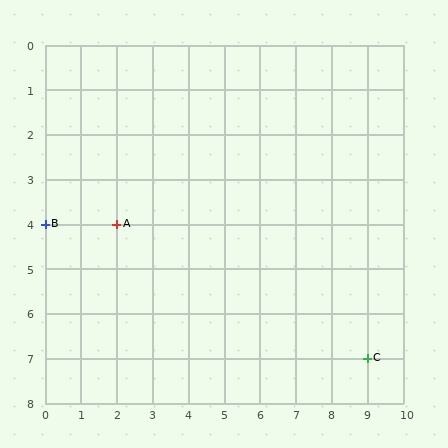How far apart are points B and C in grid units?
Points B and C are 9 columns and 3 rows apart (about 9.5 grid units diagonally).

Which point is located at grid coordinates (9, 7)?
Point C is at (9, 7).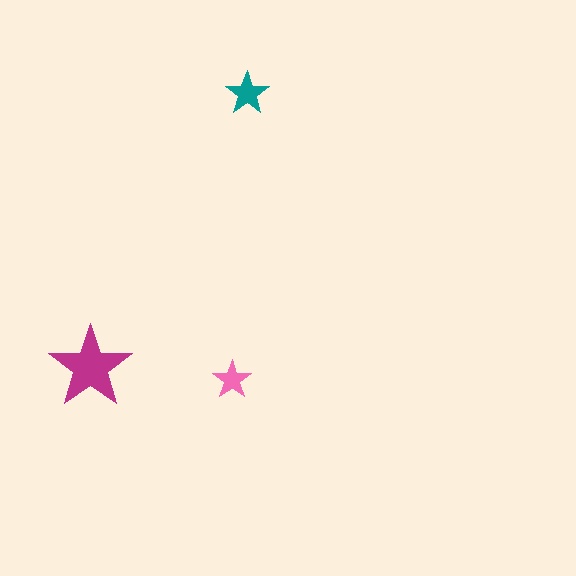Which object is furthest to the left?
The magenta star is leftmost.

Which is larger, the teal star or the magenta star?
The magenta one.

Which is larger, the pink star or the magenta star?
The magenta one.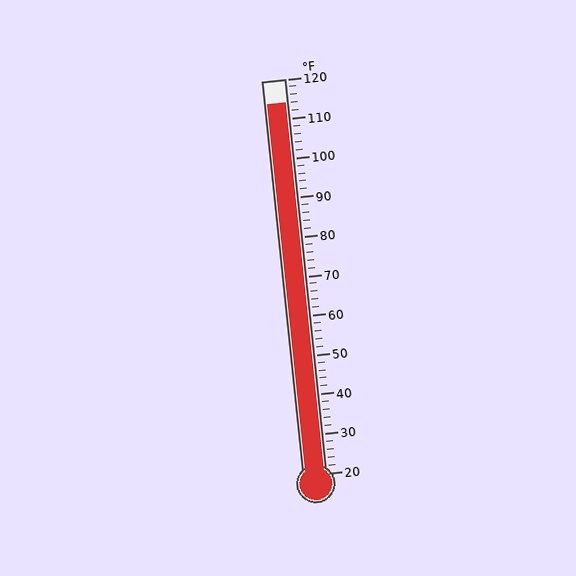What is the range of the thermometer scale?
The thermometer scale ranges from 20°F to 120°F.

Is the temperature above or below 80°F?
The temperature is above 80°F.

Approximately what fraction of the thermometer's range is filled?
The thermometer is filled to approximately 95% of its range.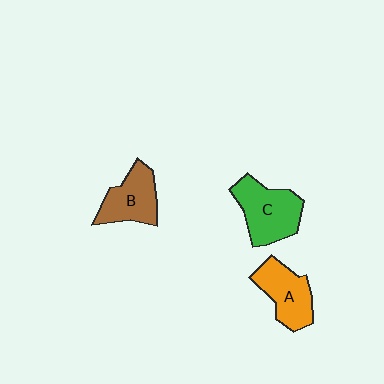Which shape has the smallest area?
Shape B (brown).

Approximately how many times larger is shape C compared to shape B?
Approximately 1.3 times.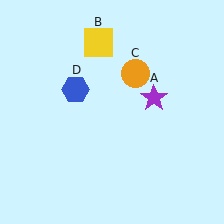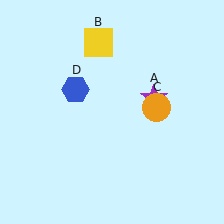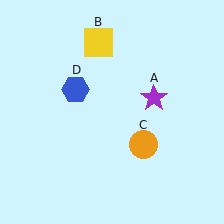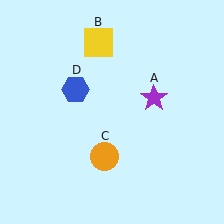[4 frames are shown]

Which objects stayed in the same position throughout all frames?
Purple star (object A) and yellow square (object B) and blue hexagon (object D) remained stationary.